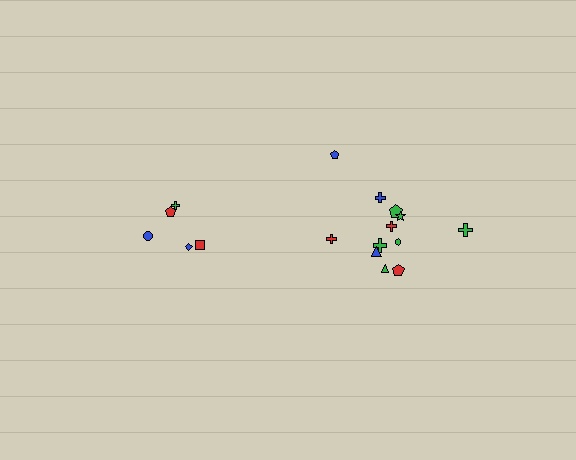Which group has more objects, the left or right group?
The right group.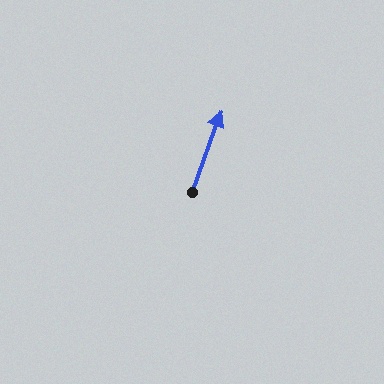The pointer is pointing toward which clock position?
Roughly 1 o'clock.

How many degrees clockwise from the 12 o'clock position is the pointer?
Approximately 20 degrees.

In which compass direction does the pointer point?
North.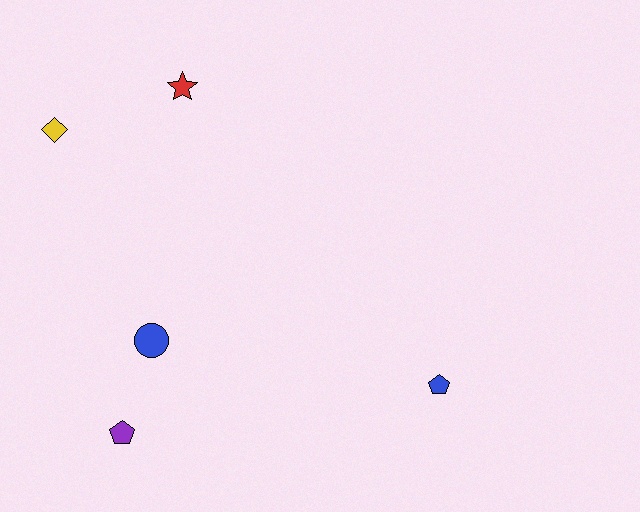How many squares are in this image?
There are no squares.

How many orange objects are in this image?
There are no orange objects.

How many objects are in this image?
There are 5 objects.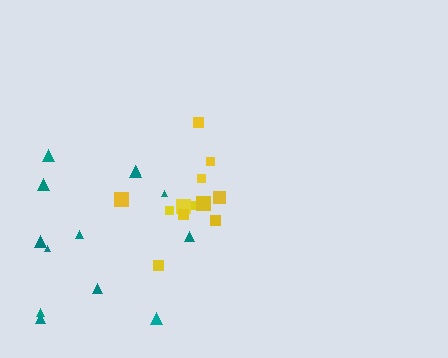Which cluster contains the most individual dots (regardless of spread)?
Teal (13).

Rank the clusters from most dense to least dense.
yellow, teal.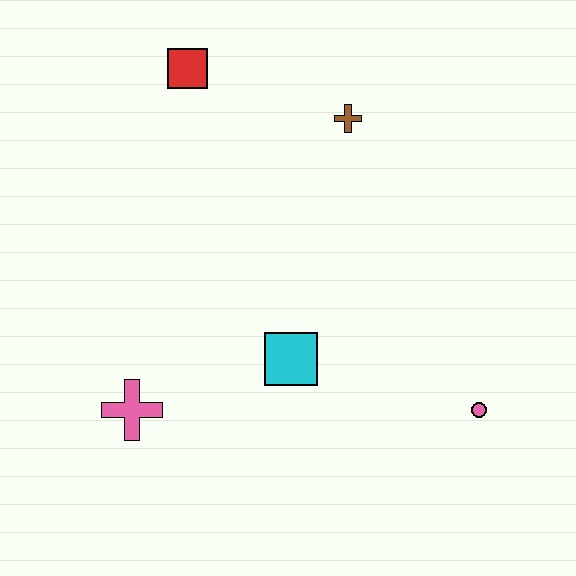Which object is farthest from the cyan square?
The red square is farthest from the cyan square.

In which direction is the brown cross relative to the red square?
The brown cross is to the right of the red square.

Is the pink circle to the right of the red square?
Yes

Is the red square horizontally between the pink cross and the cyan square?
Yes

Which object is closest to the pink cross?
The cyan square is closest to the pink cross.